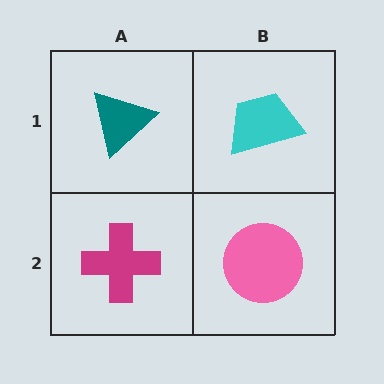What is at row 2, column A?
A magenta cross.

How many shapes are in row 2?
2 shapes.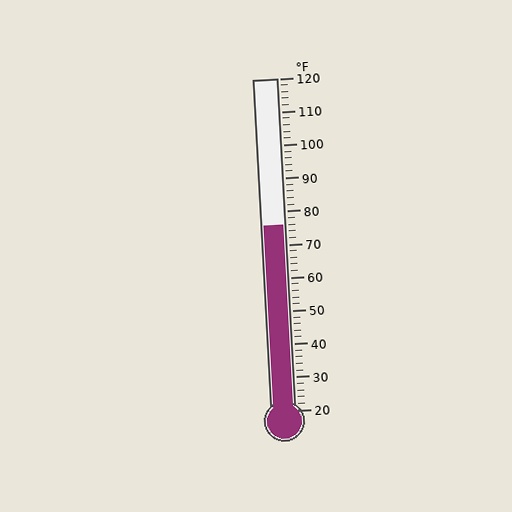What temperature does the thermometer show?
The thermometer shows approximately 76°F.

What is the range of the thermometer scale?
The thermometer scale ranges from 20°F to 120°F.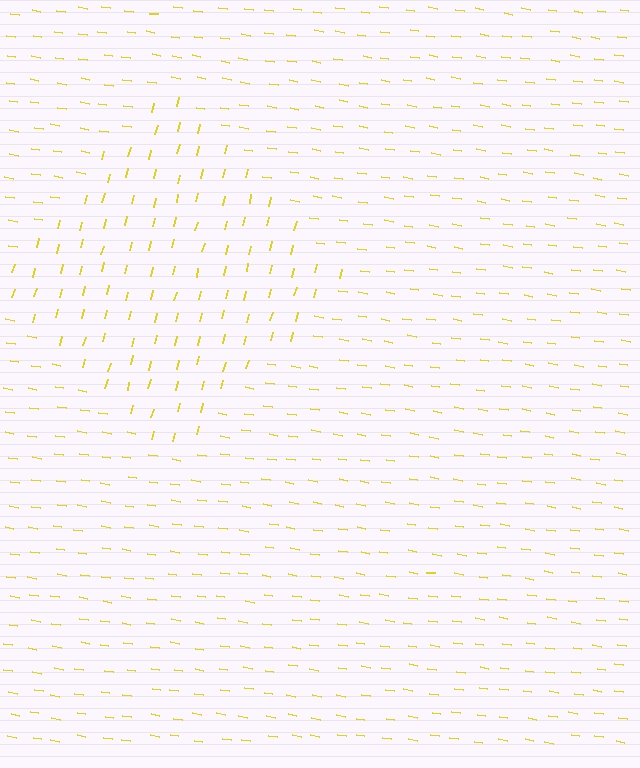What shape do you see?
I see a diamond.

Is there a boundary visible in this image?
Yes, there is a texture boundary formed by a change in line orientation.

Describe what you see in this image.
The image is filled with small yellow line segments. A diamond region in the image has lines oriented differently from the surrounding lines, creating a visible texture boundary.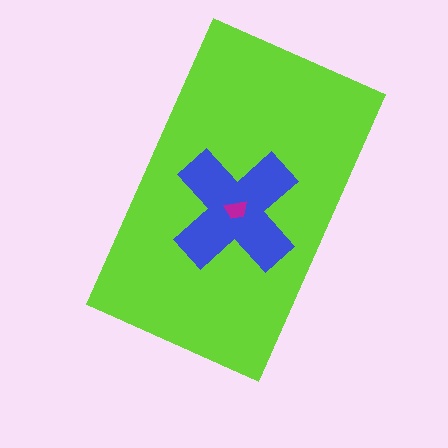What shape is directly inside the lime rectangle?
The blue cross.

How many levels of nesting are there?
3.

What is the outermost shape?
The lime rectangle.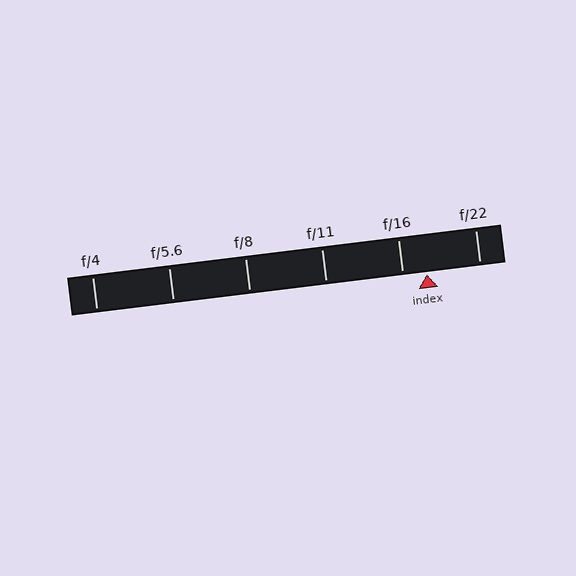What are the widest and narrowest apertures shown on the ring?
The widest aperture shown is f/4 and the narrowest is f/22.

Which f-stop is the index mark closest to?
The index mark is closest to f/16.